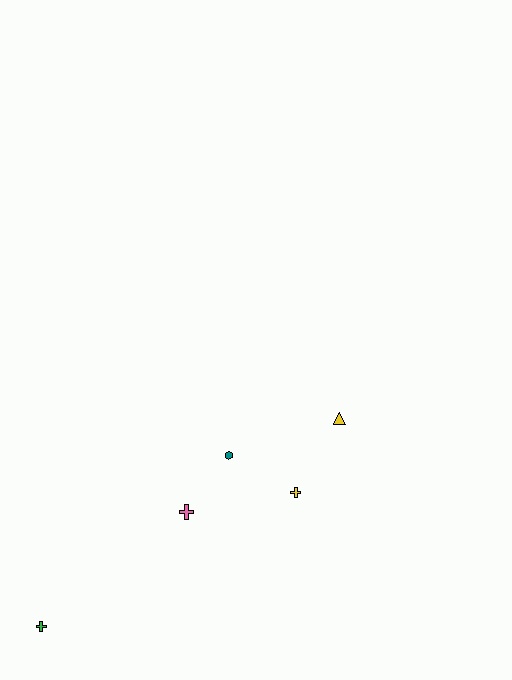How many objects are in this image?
There are 5 objects.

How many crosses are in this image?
There are 3 crosses.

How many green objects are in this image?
There is 1 green object.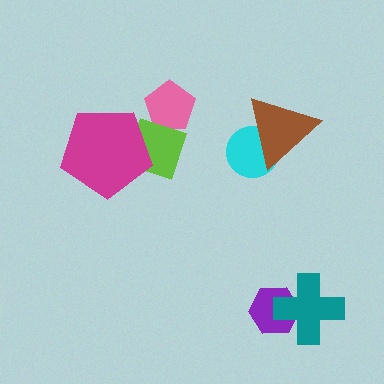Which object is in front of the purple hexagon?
The teal cross is in front of the purple hexagon.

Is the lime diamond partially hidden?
Yes, it is partially covered by another shape.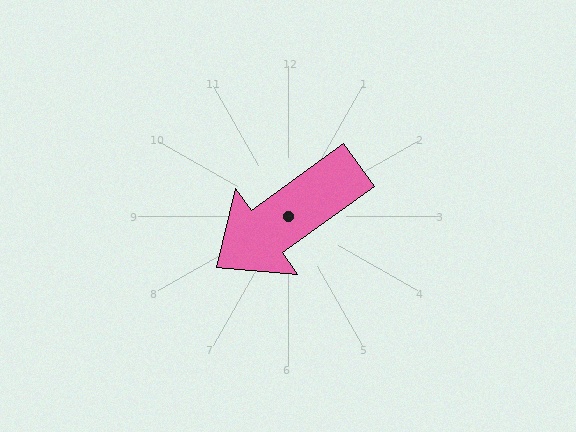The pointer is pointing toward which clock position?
Roughly 8 o'clock.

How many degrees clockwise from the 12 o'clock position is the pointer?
Approximately 234 degrees.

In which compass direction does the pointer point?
Southwest.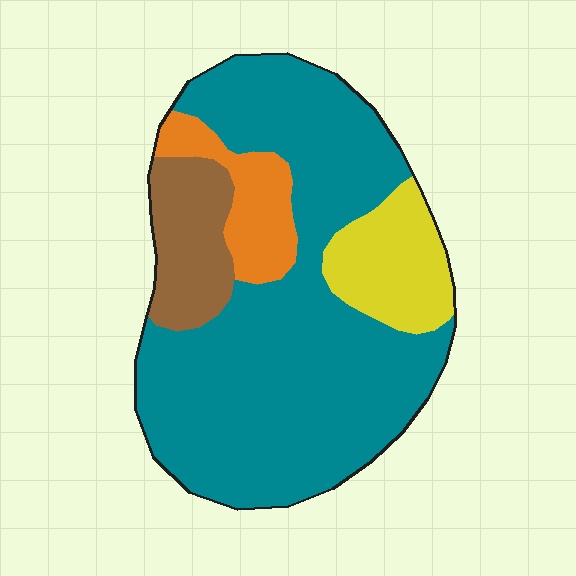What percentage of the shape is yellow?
Yellow takes up about one eighth (1/8) of the shape.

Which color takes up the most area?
Teal, at roughly 65%.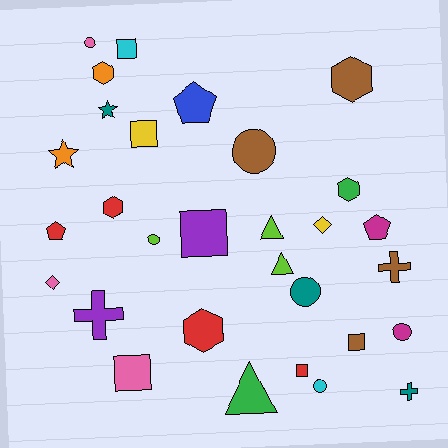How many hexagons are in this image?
There are 5 hexagons.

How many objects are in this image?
There are 30 objects.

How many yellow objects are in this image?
There are 2 yellow objects.